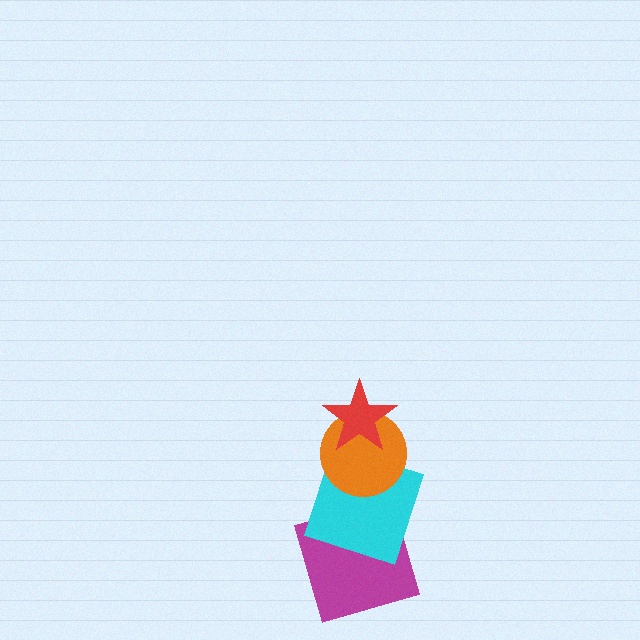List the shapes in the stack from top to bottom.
From top to bottom: the red star, the orange circle, the cyan square, the magenta square.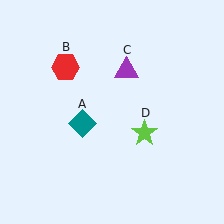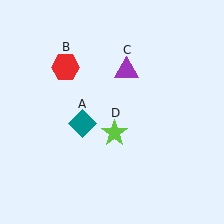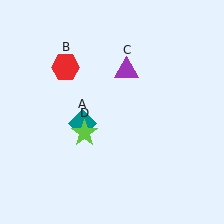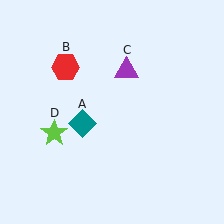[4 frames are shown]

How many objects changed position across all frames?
1 object changed position: lime star (object D).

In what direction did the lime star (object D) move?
The lime star (object D) moved left.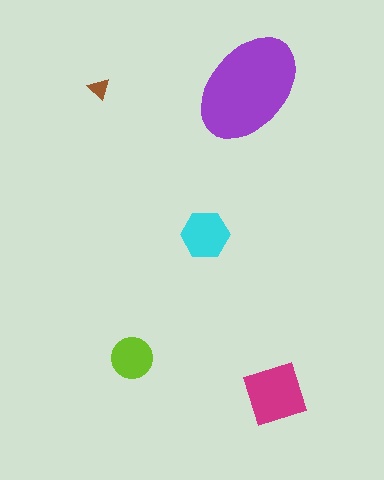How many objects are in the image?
There are 5 objects in the image.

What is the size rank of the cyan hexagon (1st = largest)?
3rd.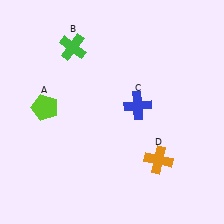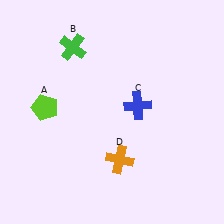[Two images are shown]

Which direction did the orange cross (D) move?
The orange cross (D) moved left.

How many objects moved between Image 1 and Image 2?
1 object moved between the two images.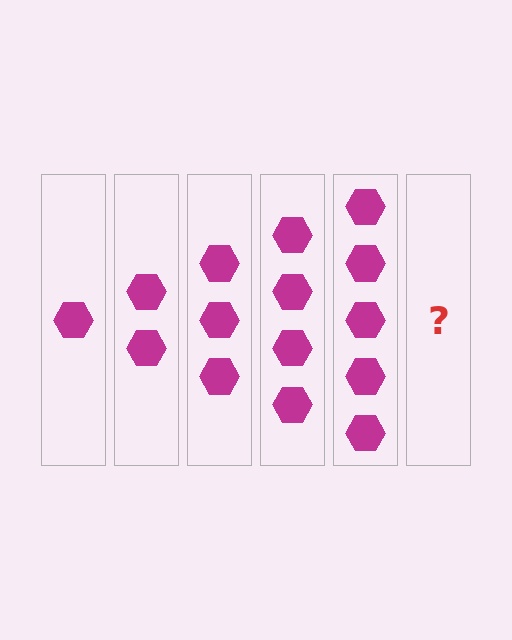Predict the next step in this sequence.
The next step is 6 hexagons.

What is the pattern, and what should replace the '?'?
The pattern is that each step adds one more hexagon. The '?' should be 6 hexagons.